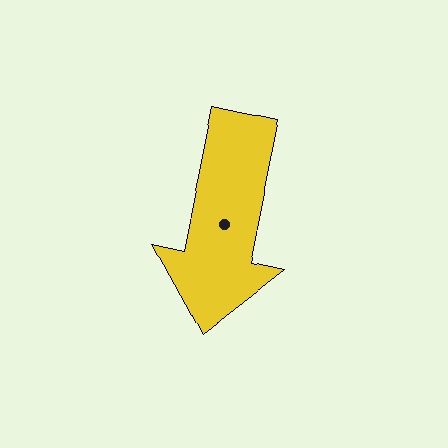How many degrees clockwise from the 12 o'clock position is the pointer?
Approximately 191 degrees.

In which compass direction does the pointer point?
South.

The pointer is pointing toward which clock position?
Roughly 6 o'clock.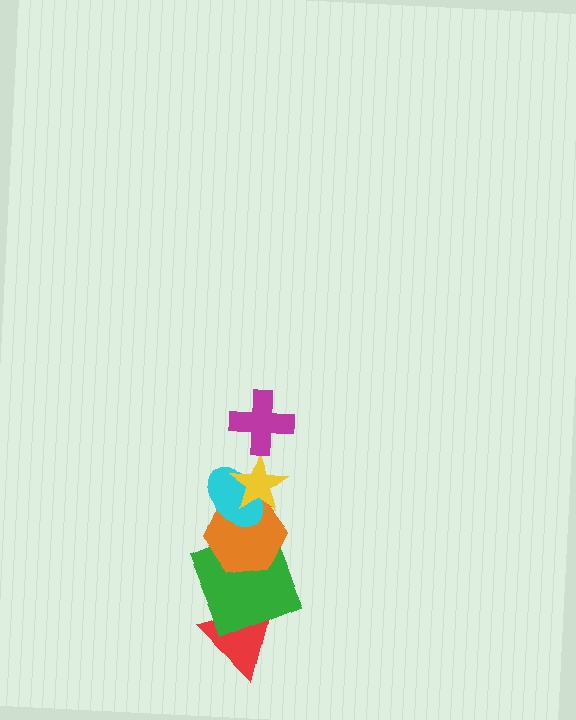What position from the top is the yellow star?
The yellow star is 2nd from the top.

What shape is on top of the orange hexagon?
The cyan ellipse is on top of the orange hexagon.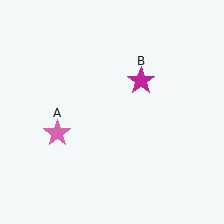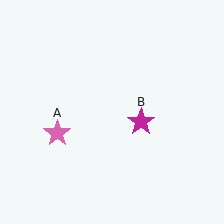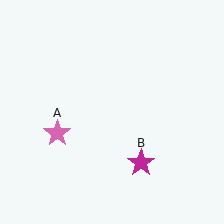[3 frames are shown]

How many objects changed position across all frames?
1 object changed position: magenta star (object B).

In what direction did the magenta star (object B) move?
The magenta star (object B) moved down.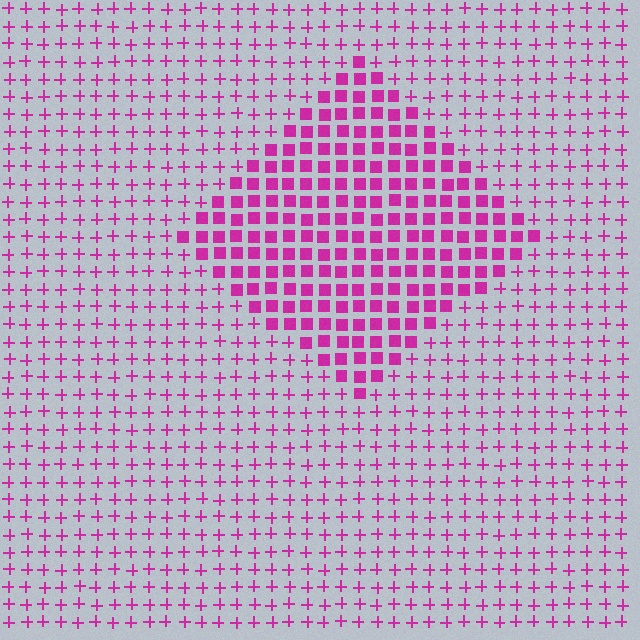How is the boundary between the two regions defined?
The boundary is defined by a change in element shape: squares inside vs. plus signs outside. All elements share the same color and spacing.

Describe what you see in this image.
The image is filled with small magenta elements arranged in a uniform grid. A diamond-shaped region contains squares, while the surrounding area contains plus signs. The boundary is defined purely by the change in element shape.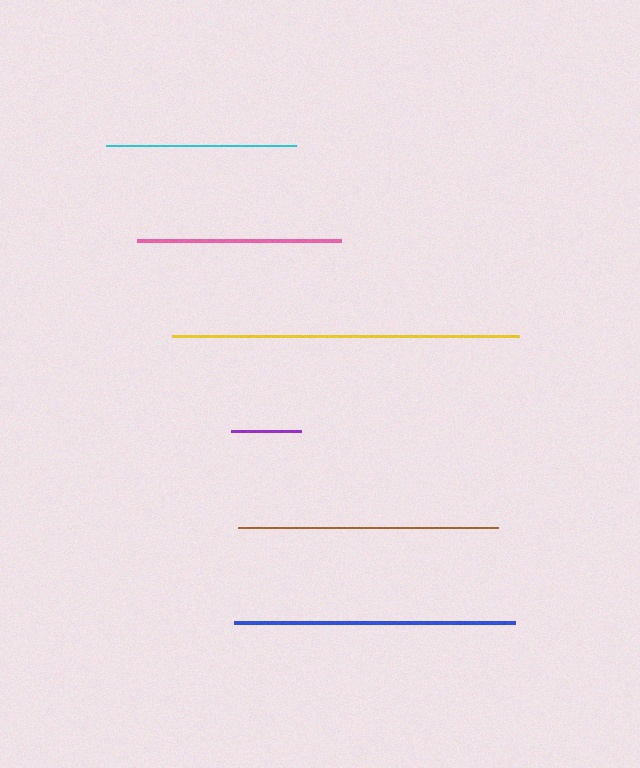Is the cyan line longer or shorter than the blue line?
The blue line is longer than the cyan line.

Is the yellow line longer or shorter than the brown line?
The yellow line is longer than the brown line.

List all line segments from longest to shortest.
From longest to shortest: yellow, blue, brown, pink, cyan, purple.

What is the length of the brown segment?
The brown segment is approximately 260 pixels long.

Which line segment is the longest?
The yellow line is the longest at approximately 347 pixels.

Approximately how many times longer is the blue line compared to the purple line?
The blue line is approximately 4.0 times the length of the purple line.